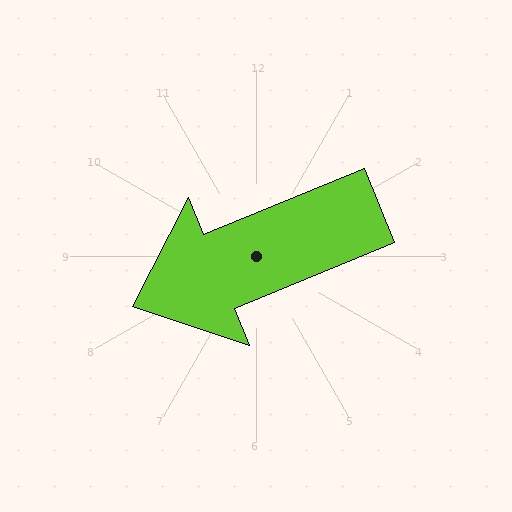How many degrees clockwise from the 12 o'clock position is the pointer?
Approximately 248 degrees.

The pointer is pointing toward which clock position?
Roughly 8 o'clock.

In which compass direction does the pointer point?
West.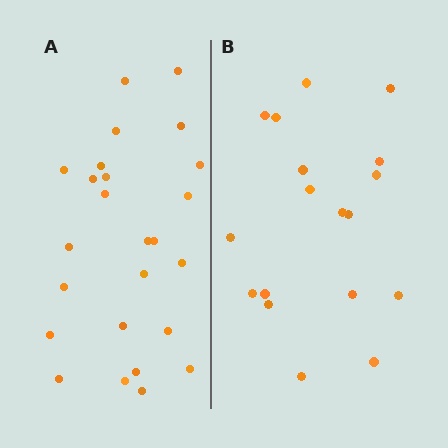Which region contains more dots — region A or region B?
Region A (the left region) has more dots.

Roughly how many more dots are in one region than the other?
Region A has roughly 8 or so more dots than region B.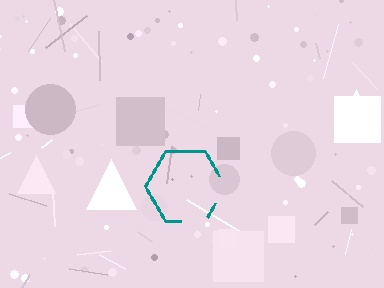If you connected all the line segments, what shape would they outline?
They would outline a hexagon.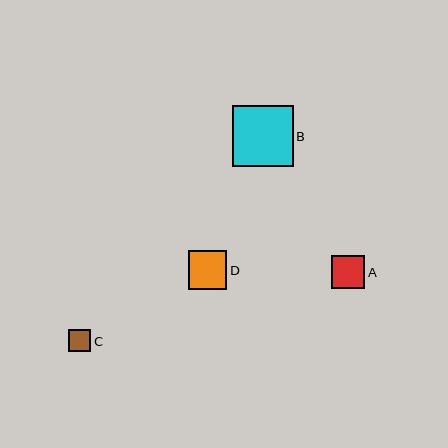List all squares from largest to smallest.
From largest to smallest: B, D, A, C.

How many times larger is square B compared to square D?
Square B is approximately 1.6 times the size of square D.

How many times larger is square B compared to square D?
Square B is approximately 1.6 times the size of square D.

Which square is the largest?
Square B is the largest with a size of approximately 61 pixels.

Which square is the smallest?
Square C is the smallest with a size of approximately 22 pixels.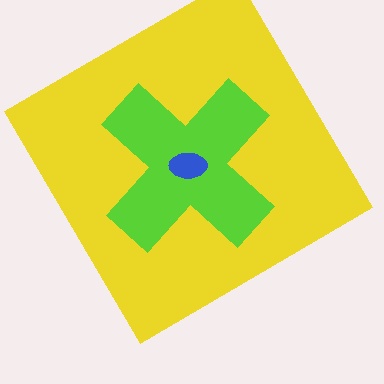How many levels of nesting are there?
3.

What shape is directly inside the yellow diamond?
The lime cross.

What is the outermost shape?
The yellow diamond.